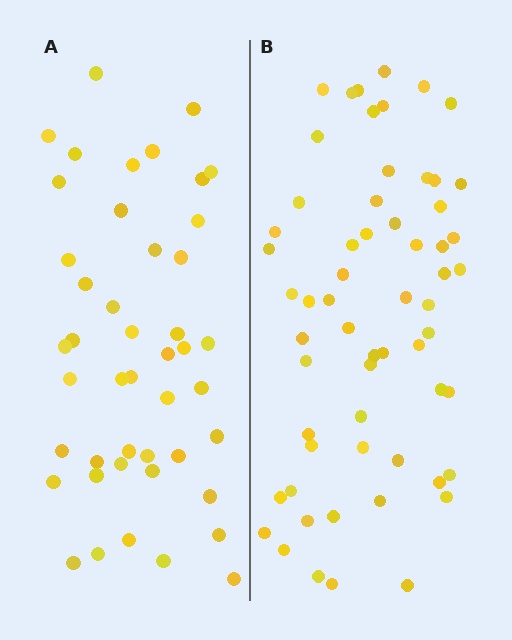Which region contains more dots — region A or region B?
Region B (the right region) has more dots.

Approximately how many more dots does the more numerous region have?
Region B has approximately 15 more dots than region A.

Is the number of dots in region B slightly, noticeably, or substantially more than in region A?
Region B has noticeably more, but not dramatically so. The ratio is roughly 1.3 to 1.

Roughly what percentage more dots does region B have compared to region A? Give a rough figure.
About 35% more.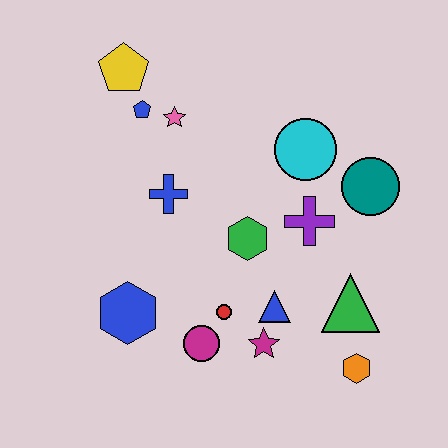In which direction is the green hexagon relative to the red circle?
The green hexagon is above the red circle.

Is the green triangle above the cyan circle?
No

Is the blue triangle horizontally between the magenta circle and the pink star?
No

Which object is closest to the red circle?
The magenta circle is closest to the red circle.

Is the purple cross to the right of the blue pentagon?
Yes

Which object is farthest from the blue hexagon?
The teal circle is farthest from the blue hexagon.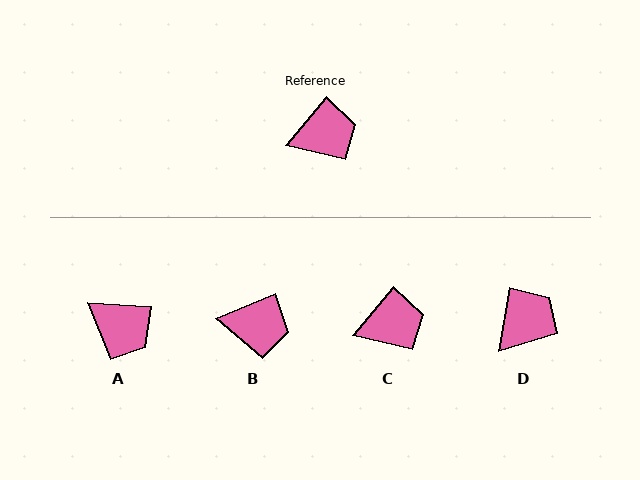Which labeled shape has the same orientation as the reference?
C.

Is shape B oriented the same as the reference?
No, it is off by about 27 degrees.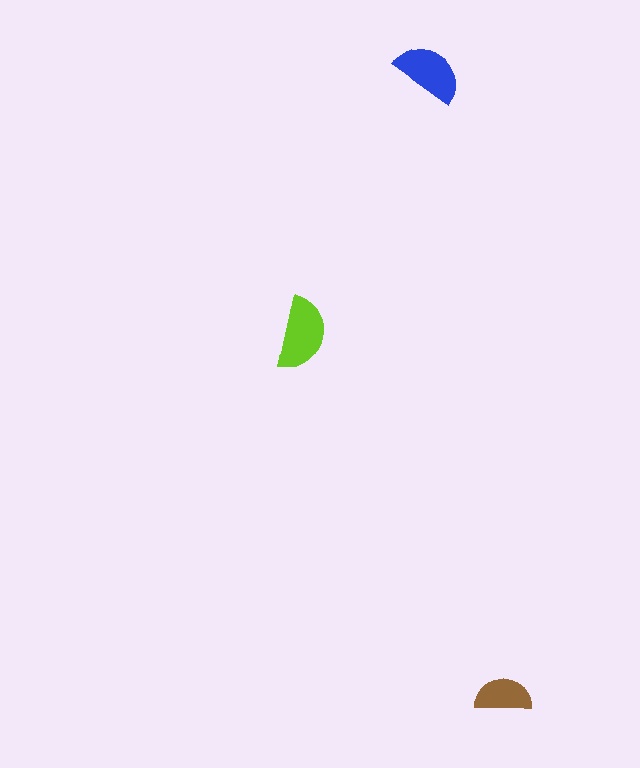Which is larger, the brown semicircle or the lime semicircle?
The lime one.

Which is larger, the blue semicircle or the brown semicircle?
The blue one.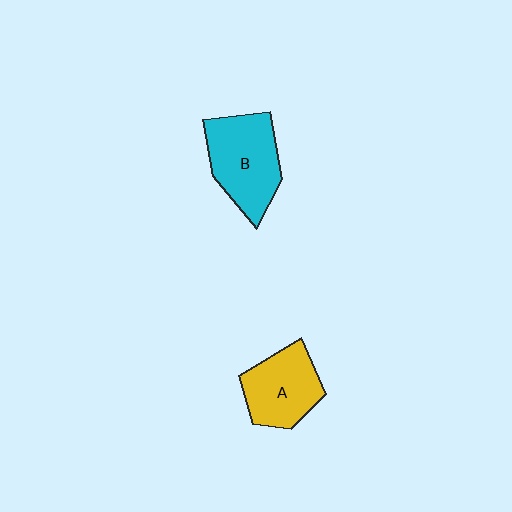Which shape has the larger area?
Shape B (cyan).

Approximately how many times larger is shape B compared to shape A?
Approximately 1.2 times.